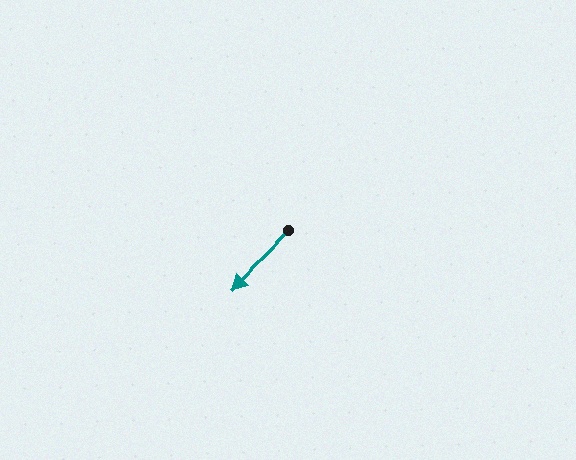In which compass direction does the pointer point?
Southwest.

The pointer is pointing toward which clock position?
Roughly 8 o'clock.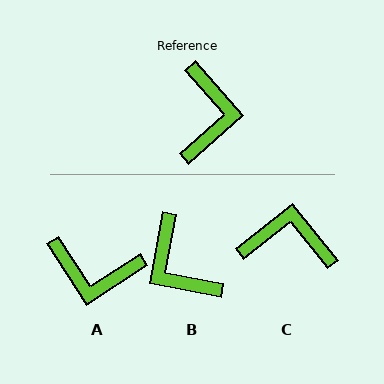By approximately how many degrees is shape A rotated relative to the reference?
Approximately 98 degrees clockwise.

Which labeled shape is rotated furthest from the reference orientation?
B, about 142 degrees away.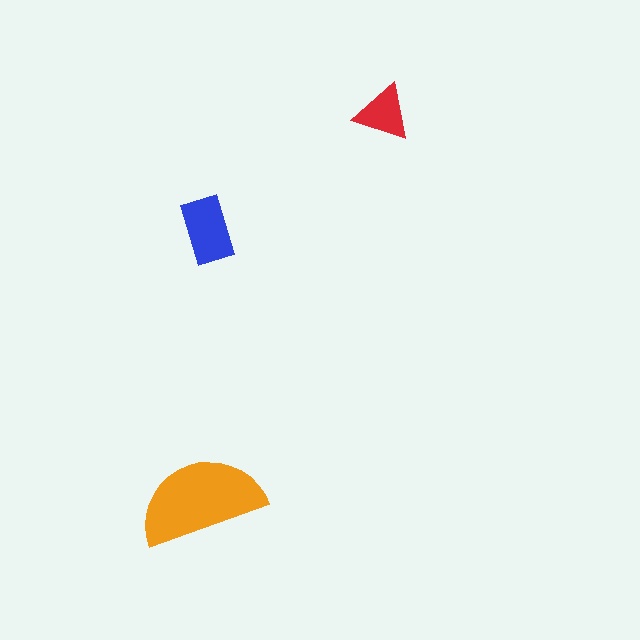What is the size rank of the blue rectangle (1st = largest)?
2nd.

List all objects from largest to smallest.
The orange semicircle, the blue rectangle, the red triangle.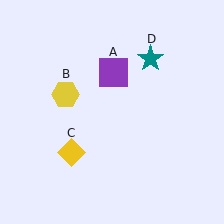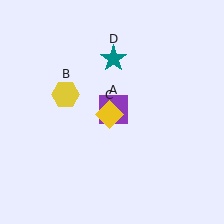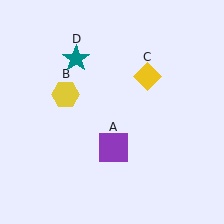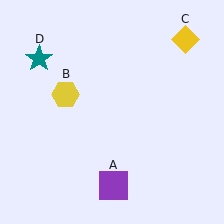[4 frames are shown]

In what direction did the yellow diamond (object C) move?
The yellow diamond (object C) moved up and to the right.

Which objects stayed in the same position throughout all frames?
Yellow hexagon (object B) remained stationary.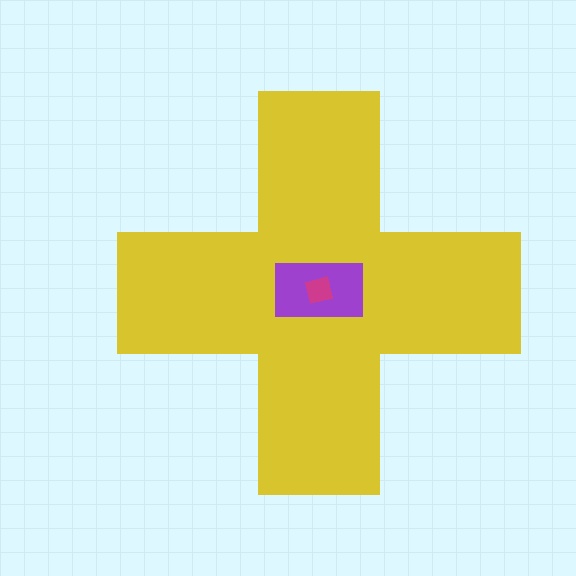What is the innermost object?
The magenta square.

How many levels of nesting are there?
3.